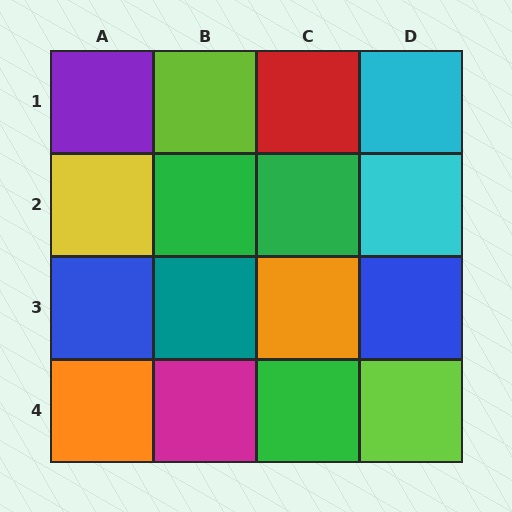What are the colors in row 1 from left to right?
Purple, lime, red, cyan.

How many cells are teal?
1 cell is teal.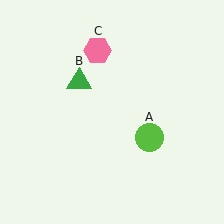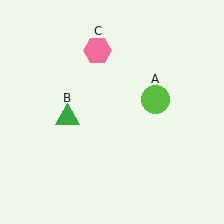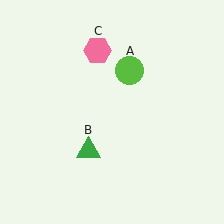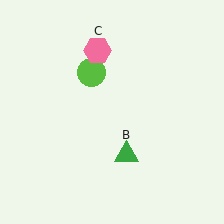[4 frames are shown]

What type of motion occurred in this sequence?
The lime circle (object A), green triangle (object B) rotated counterclockwise around the center of the scene.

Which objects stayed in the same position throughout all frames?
Pink hexagon (object C) remained stationary.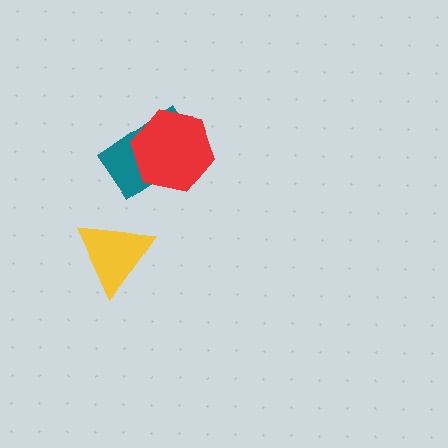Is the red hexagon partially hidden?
No, no other shape covers it.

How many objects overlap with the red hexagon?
1 object overlaps with the red hexagon.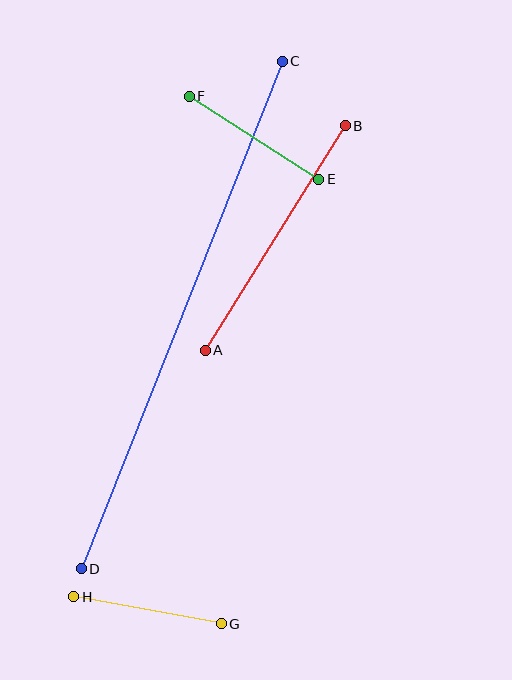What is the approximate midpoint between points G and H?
The midpoint is at approximately (148, 610) pixels.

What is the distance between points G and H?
The distance is approximately 150 pixels.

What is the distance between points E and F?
The distance is approximately 154 pixels.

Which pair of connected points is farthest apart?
Points C and D are farthest apart.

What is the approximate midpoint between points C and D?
The midpoint is at approximately (182, 315) pixels.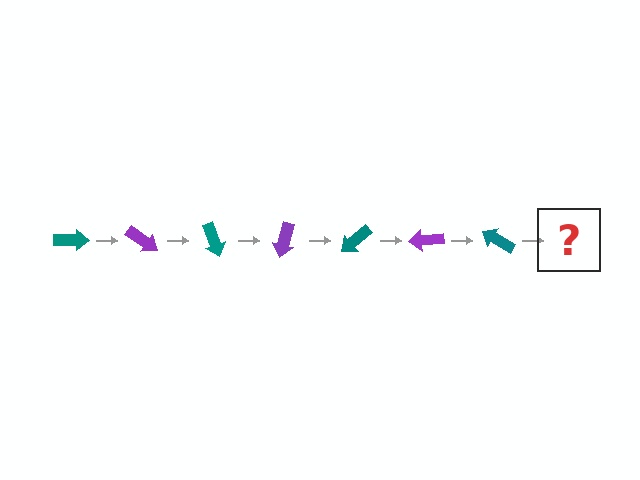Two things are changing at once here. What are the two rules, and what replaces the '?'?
The two rules are that it rotates 35 degrees each step and the color cycles through teal and purple. The '?' should be a purple arrow, rotated 245 degrees from the start.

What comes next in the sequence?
The next element should be a purple arrow, rotated 245 degrees from the start.